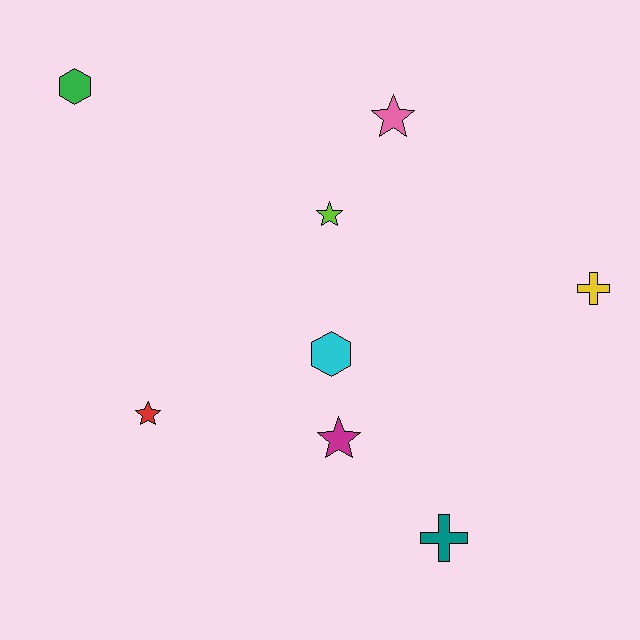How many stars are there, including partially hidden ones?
There are 4 stars.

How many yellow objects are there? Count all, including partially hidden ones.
There is 1 yellow object.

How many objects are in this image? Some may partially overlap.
There are 8 objects.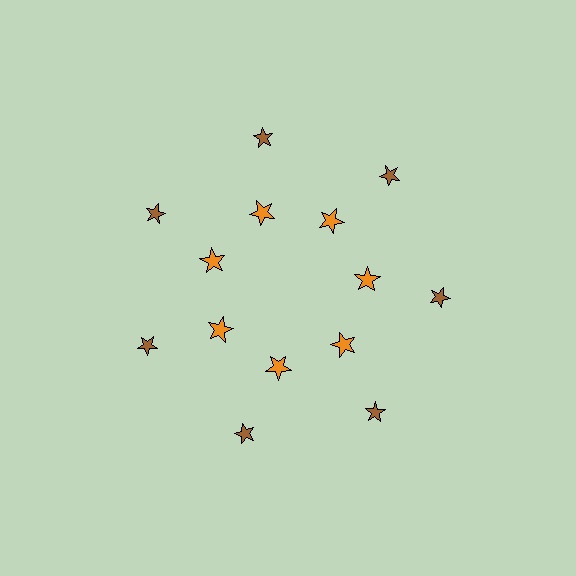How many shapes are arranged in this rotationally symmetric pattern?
There are 14 shapes, arranged in 7 groups of 2.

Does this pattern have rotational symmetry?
Yes, this pattern has 7-fold rotational symmetry. It looks the same after rotating 51 degrees around the center.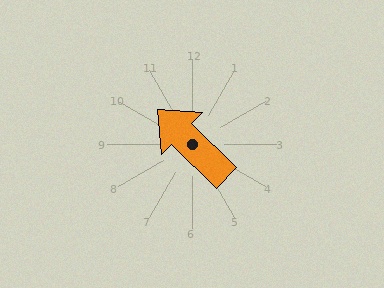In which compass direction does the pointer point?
Northwest.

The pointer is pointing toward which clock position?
Roughly 10 o'clock.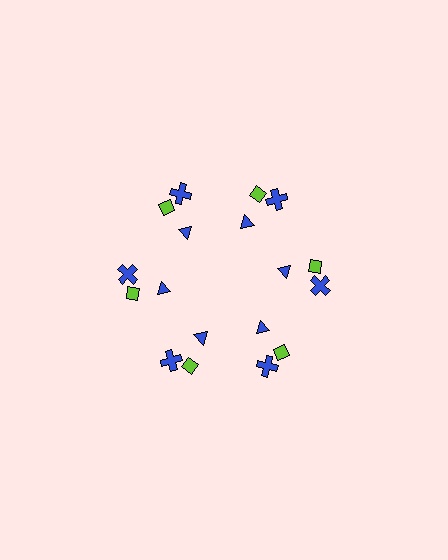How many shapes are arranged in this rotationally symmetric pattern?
There are 18 shapes, arranged in 6 groups of 3.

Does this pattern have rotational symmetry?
Yes, this pattern has 6-fold rotational symmetry. It looks the same after rotating 60 degrees around the center.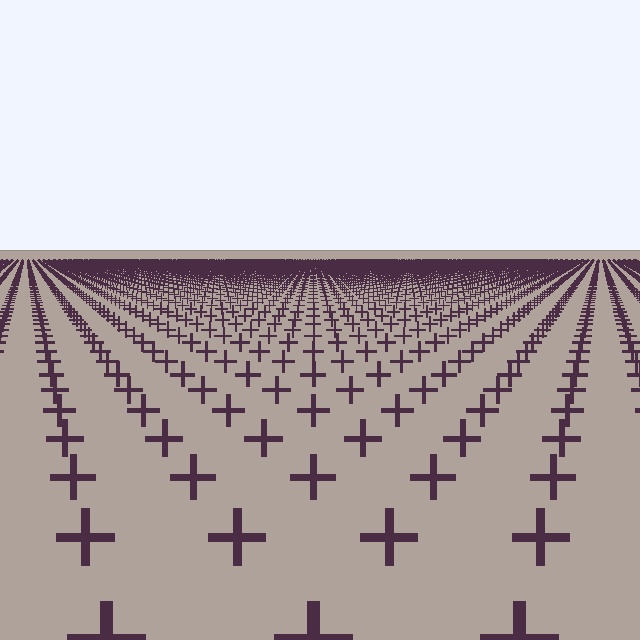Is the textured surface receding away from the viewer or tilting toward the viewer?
The surface is receding away from the viewer. Texture elements get smaller and denser toward the top.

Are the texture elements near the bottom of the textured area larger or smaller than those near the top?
Larger. Near the bottom, elements are closer to the viewer and appear at a bigger on-screen size.